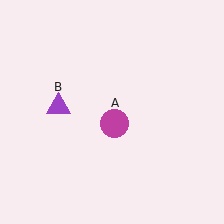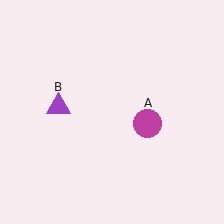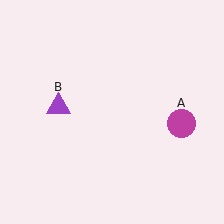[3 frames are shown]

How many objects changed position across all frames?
1 object changed position: magenta circle (object A).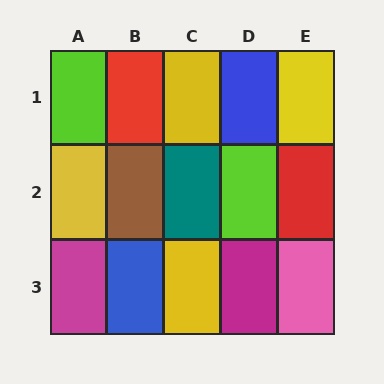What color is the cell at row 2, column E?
Red.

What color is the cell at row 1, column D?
Blue.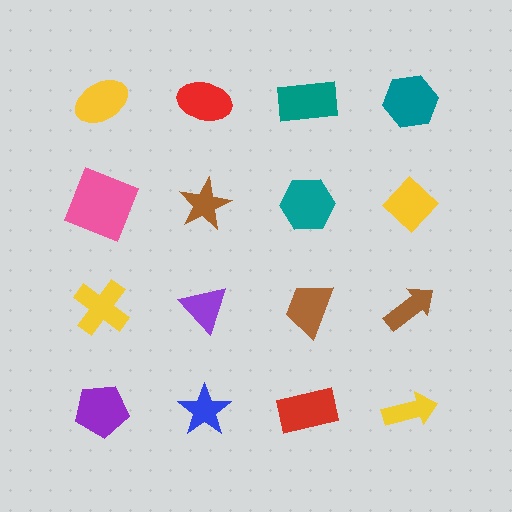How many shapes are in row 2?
4 shapes.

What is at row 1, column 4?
A teal hexagon.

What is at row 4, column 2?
A blue star.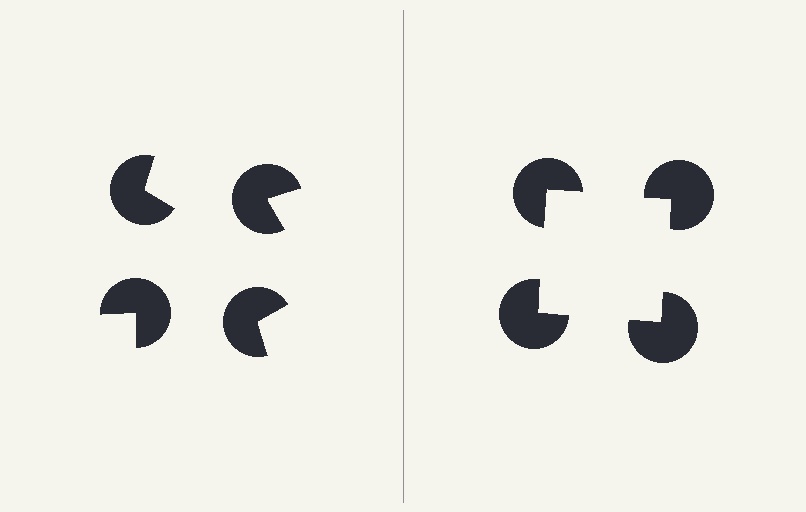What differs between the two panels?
The pac-man discs are positioned identically on both sides; only the wedge orientations differ. On the right they align to a square; on the left they are misaligned.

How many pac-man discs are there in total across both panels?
8 — 4 on each side.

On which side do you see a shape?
An illusory square appears on the right side. On the left side the wedge cuts are rotated, so no coherent shape forms.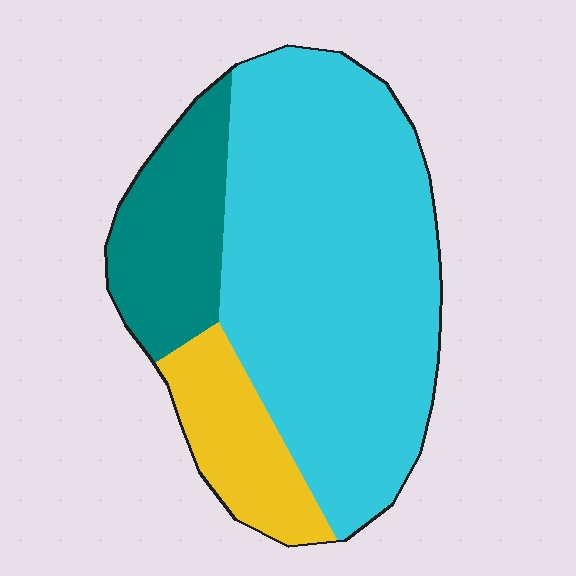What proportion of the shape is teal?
Teal takes up about one fifth (1/5) of the shape.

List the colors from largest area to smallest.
From largest to smallest: cyan, teal, yellow.